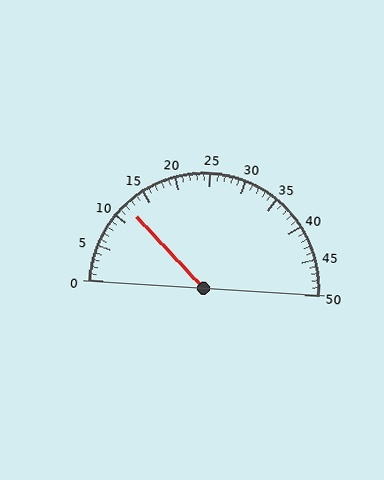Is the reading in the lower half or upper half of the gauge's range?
The reading is in the lower half of the range (0 to 50).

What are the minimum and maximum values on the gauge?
The gauge ranges from 0 to 50.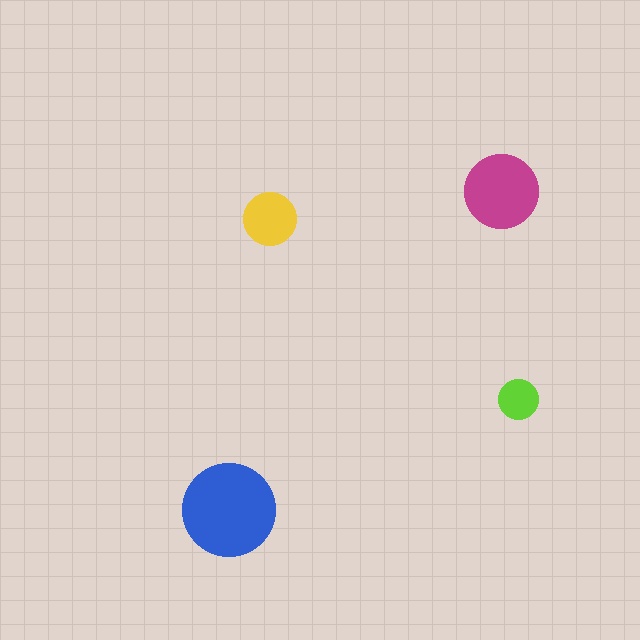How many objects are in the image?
There are 4 objects in the image.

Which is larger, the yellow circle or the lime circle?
The yellow one.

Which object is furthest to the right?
The lime circle is rightmost.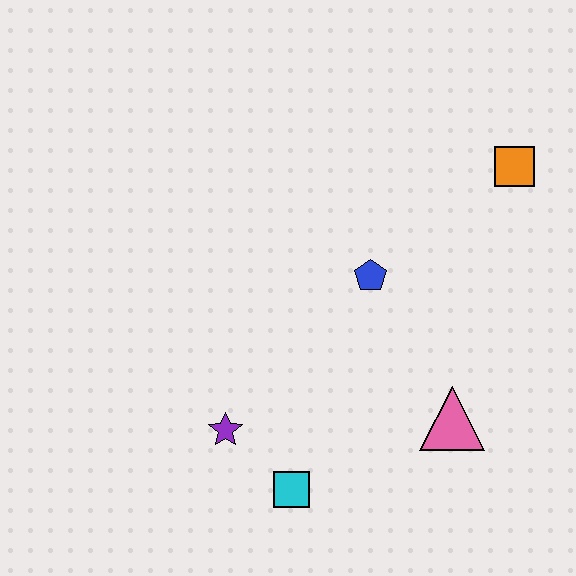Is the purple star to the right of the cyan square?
No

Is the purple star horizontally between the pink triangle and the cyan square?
No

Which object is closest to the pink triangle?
The blue pentagon is closest to the pink triangle.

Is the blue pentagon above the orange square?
No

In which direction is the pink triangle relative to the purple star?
The pink triangle is to the right of the purple star.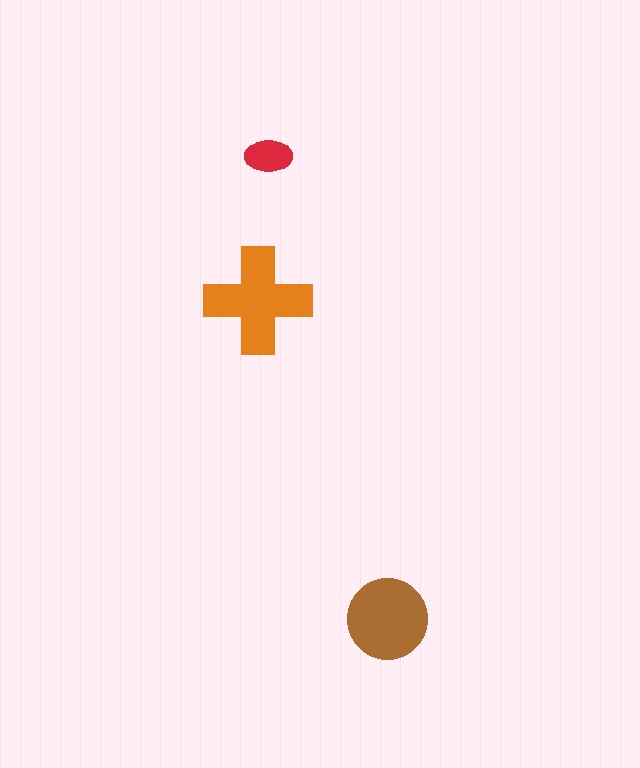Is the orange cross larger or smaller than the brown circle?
Larger.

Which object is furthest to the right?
The brown circle is rightmost.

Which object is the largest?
The orange cross.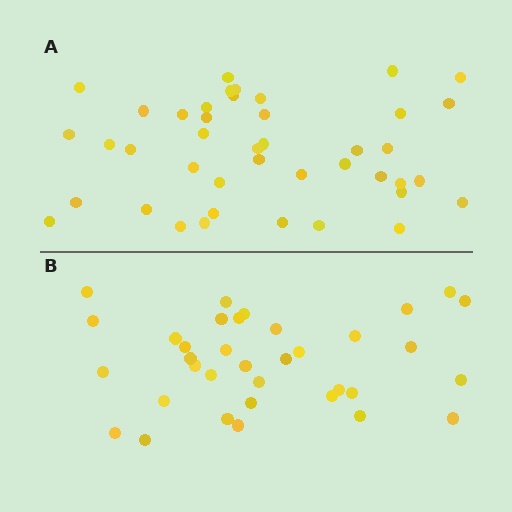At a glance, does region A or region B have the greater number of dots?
Region A (the top region) has more dots.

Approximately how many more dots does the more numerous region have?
Region A has roughly 8 or so more dots than region B.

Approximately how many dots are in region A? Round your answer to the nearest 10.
About 40 dots. (The exact count is 42, which rounds to 40.)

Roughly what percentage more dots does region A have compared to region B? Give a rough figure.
About 20% more.